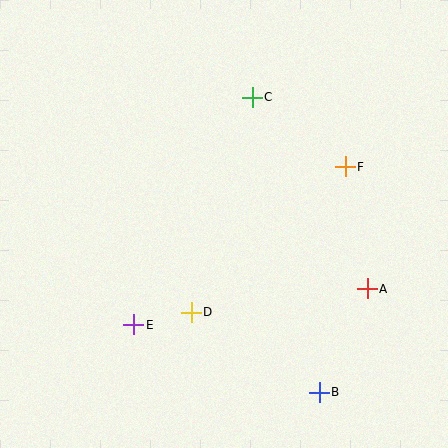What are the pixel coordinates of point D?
Point D is at (191, 312).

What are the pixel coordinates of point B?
Point B is at (319, 392).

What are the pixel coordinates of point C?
Point C is at (252, 98).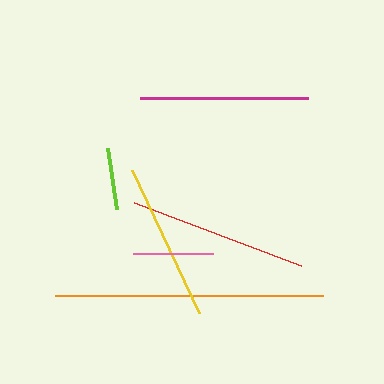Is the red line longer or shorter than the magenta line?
The red line is longer than the magenta line.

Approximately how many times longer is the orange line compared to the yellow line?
The orange line is approximately 1.7 times the length of the yellow line.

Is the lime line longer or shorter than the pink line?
The pink line is longer than the lime line.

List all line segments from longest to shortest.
From longest to shortest: orange, red, magenta, yellow, pink, lime.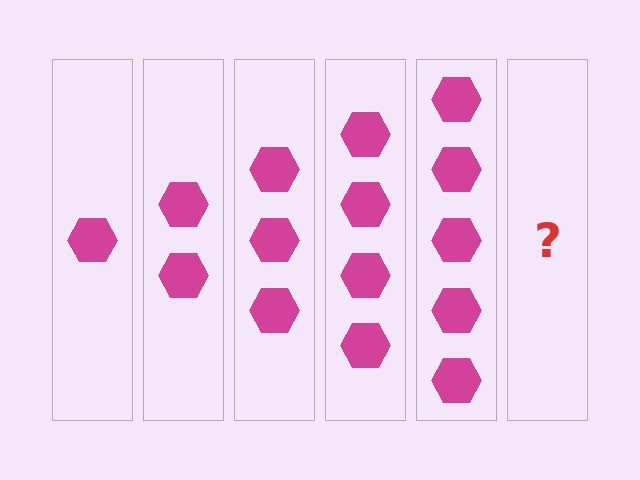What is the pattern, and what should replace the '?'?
The pattern is that each step adds one more hexagon. The '?' should be 6 hexagons.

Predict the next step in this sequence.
The next step is 6 hexagons.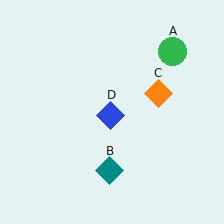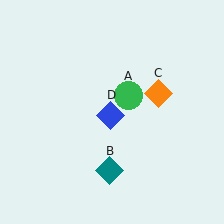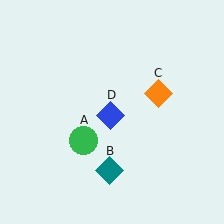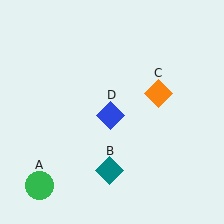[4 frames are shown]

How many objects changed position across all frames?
1 object changed position: green circle (object A).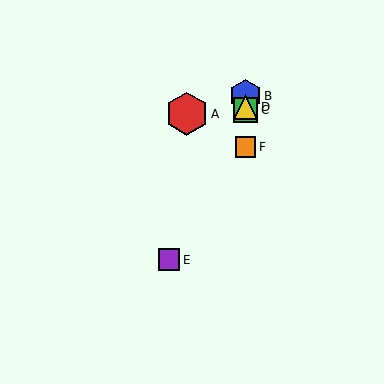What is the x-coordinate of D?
Object D is at x≈246.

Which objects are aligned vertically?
Objects B, C, D, F are aligned vertically.